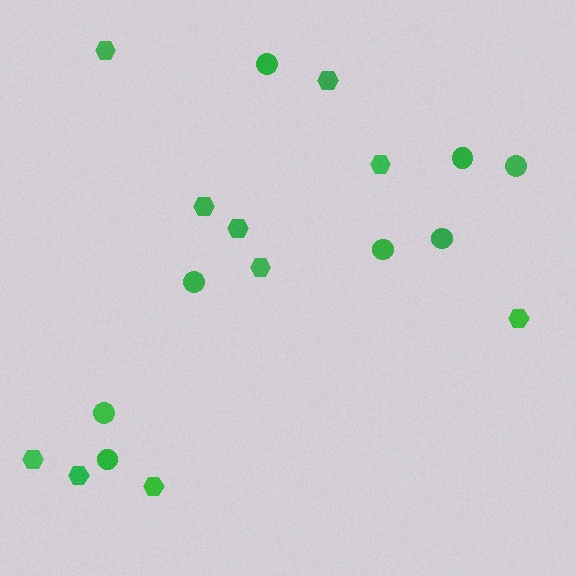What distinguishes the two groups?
There are 2 groups: one group of circles (8) and one group of hexagons (10).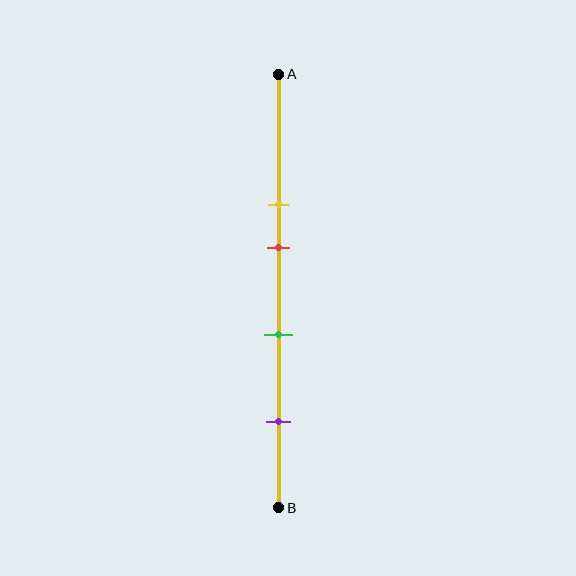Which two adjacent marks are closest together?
The yellow and red marks are the closest adjacent pair.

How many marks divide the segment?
There are 4 marks dividing the segment.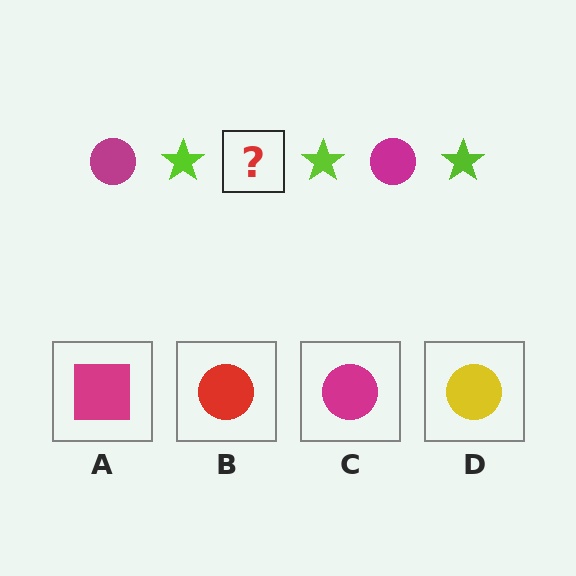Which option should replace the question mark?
Option C.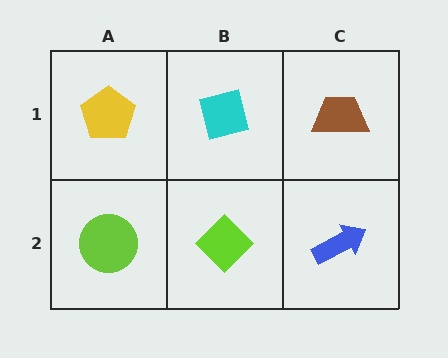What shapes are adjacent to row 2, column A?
A yellow pentagon (row 1, column A), a lime diamond (row 2, column B).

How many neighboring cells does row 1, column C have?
2.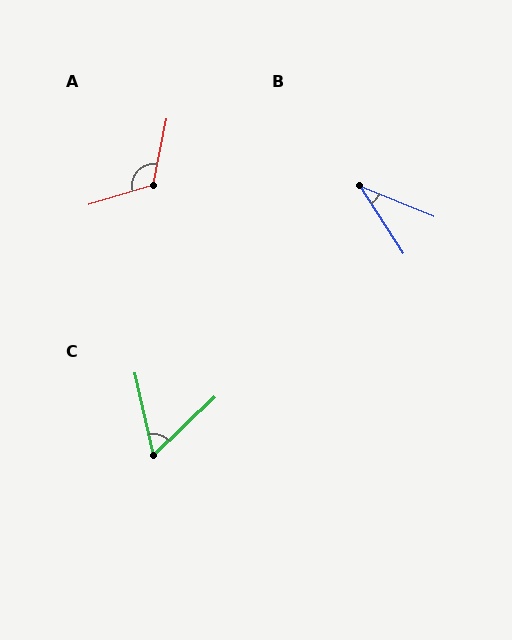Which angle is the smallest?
B, at approximately 36 degrees.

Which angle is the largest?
A, at approximately 118 degrees.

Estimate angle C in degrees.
Approximately 59 degrees.